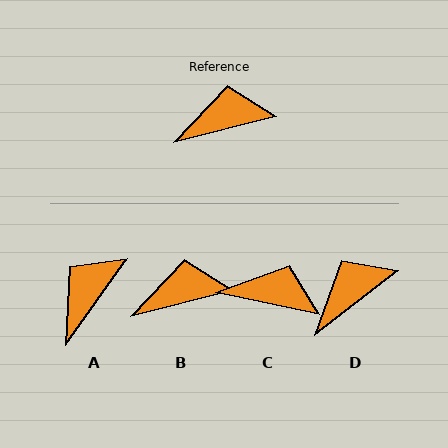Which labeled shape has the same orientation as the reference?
B.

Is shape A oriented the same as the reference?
No, it is off by about 40 degrees.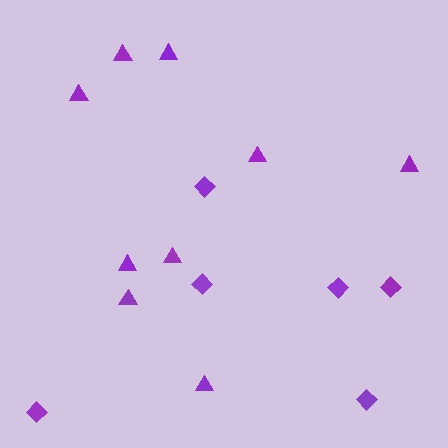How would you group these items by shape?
There are 2 groups: one group of diamonds (6) and one group of triangles (9).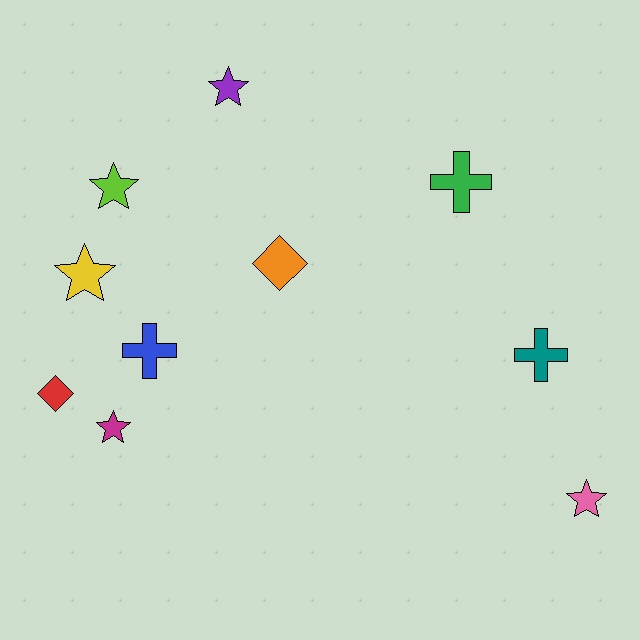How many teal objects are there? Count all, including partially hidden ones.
There is 1 teal object.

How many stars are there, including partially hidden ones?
There are 5 stars.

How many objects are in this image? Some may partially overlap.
There are 10 objects.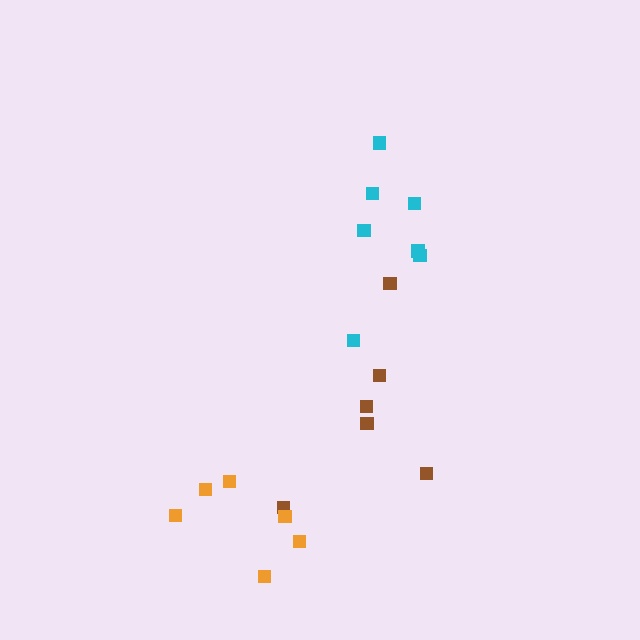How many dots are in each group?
Group 1: 6 dots, Group 2: 7 dots, Group 3: 6 dots (19 total).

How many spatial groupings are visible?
There are 3 spatial groupings.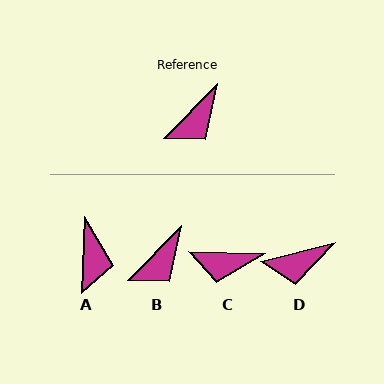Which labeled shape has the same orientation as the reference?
B.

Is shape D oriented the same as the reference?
No, it is off by about 32 degrees.